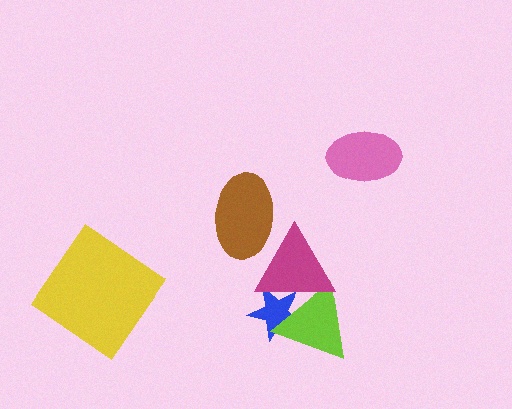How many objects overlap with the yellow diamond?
0 objects overlap with the yellow diamond.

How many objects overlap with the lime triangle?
2 objects overlap with the lime triangle.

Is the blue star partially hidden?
Yes, it is partially covered by another shape.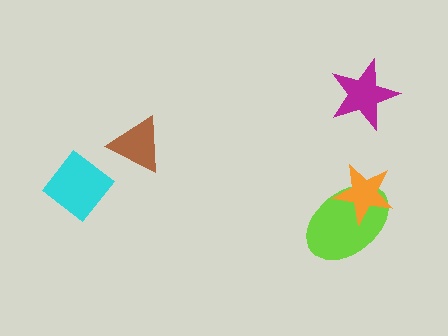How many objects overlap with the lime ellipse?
1 object overlaps with the lime ellipse.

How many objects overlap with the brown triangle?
0 objects overlap with the brown triangle.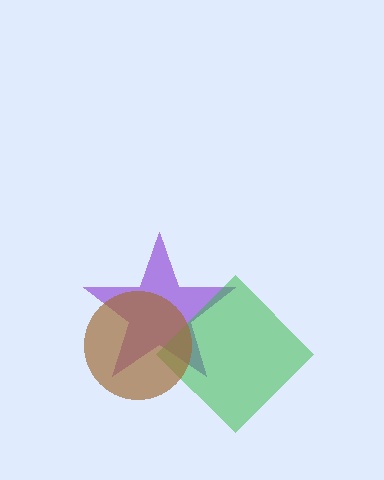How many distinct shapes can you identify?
There are 3 distinct shapes: a purple star, a green diamond, a brown circle.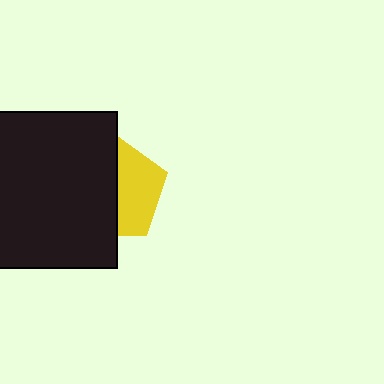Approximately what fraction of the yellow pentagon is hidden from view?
Roughly 55% of the yellow pentagon is hidden behind the black square.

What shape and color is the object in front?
The object in front is a black square.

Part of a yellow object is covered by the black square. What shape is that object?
It is a pentagon.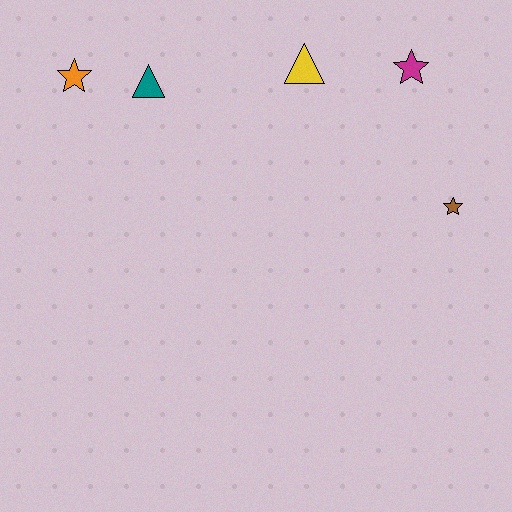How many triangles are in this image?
There are 2 triangles.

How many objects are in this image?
There are 5 objects.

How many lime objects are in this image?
There are no lime objects.